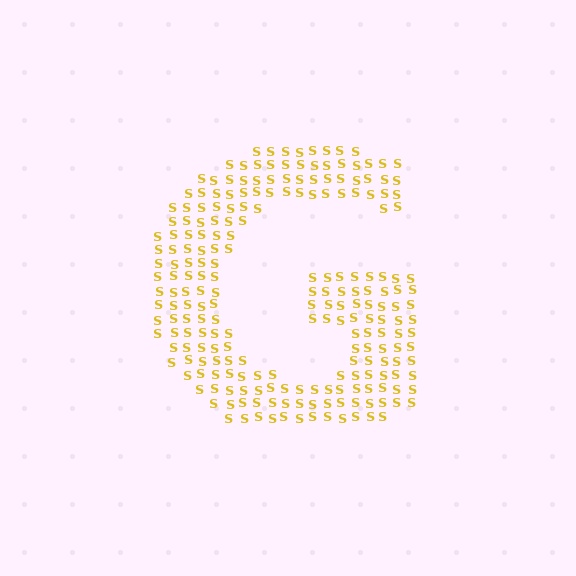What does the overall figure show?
The overall figure shows the letter G.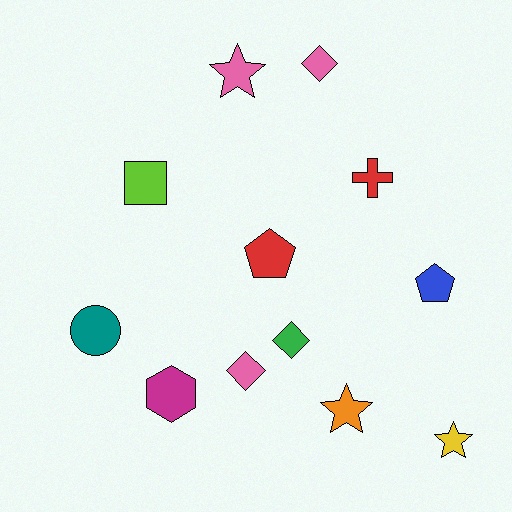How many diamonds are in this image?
There are 3 diamonds.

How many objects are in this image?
There are 12 objects.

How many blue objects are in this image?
There is 1 blue object.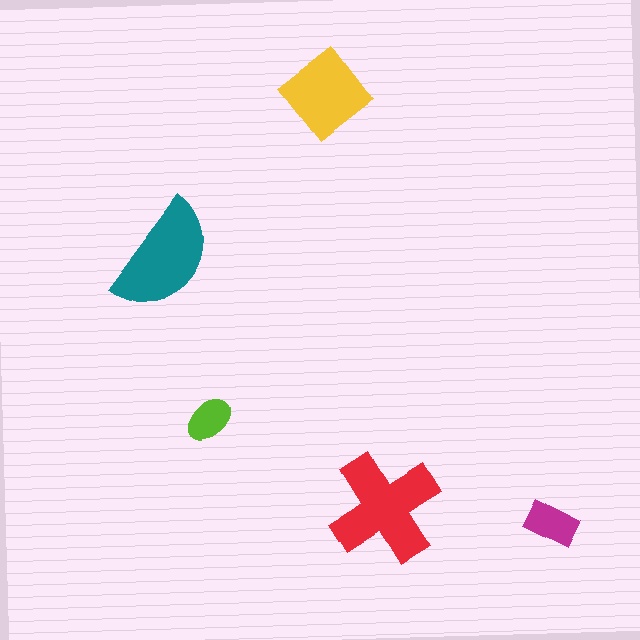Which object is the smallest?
The lime ellipse.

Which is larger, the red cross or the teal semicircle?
The red cross.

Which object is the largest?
The red cross.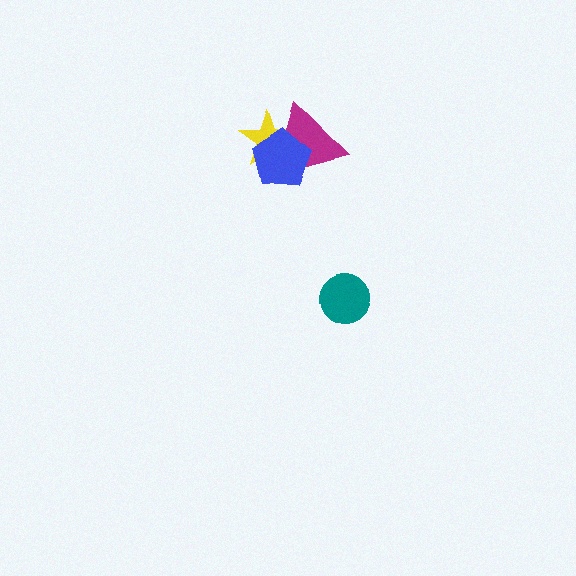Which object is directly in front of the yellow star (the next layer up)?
The magenta triangle is directly in front of the yellow star.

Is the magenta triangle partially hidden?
Yes, it is partially covered by another shape.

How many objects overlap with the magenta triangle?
2 objects overlap with the magenta triangle.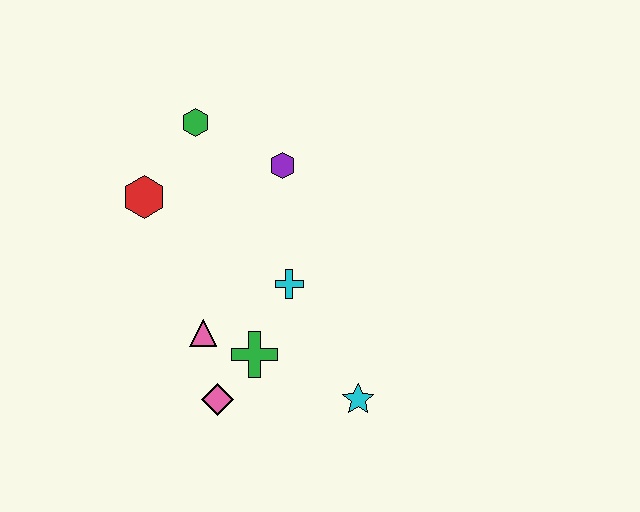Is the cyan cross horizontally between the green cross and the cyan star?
Yes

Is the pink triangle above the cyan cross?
No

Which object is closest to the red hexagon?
The green hexagon is closest to the red hexagon.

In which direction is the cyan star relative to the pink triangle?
The cyan star is to the right of the pink triangle.